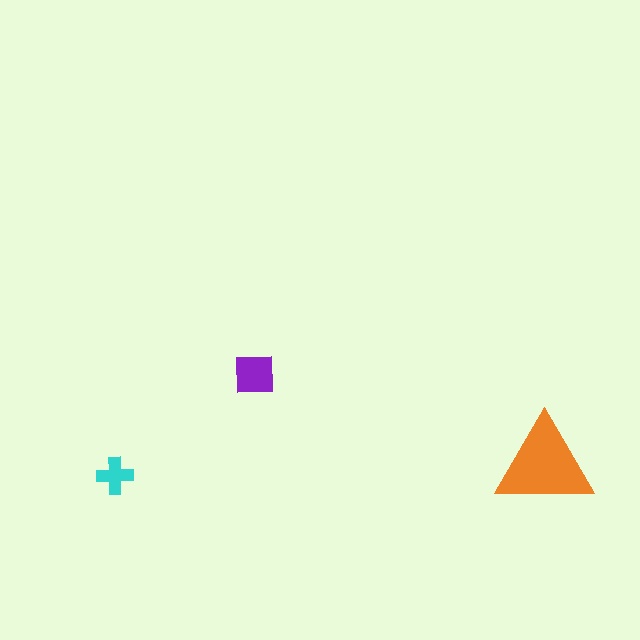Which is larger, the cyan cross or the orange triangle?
The orange triangle.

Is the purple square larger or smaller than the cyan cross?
Larger.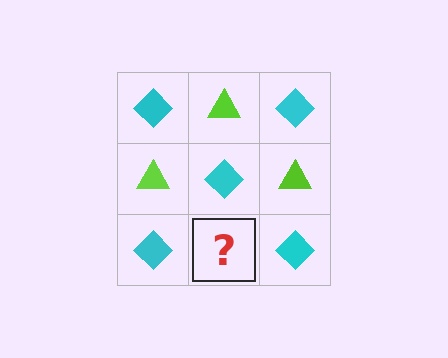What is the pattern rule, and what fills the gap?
The rule is that it alternates cyan diamond and lime triangle in a checkerboard pattern. The gap should be filled with a lime triangle.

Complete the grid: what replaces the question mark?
The question mark should be replaced with a lime triangle.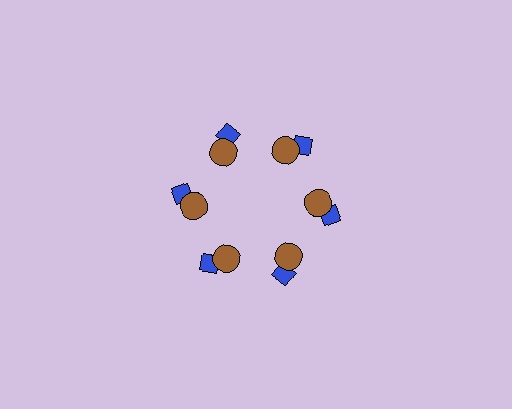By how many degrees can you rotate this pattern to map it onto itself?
The pattern maps onto itself every 60 degrees of rotation.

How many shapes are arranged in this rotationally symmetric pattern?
There are 12 shapes, arranged in 6 groups of 2.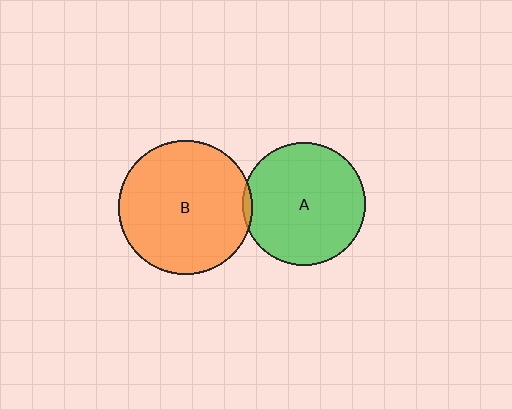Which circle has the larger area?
Circle B (orange).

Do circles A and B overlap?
Yes.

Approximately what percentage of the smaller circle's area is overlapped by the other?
Approximately 5%.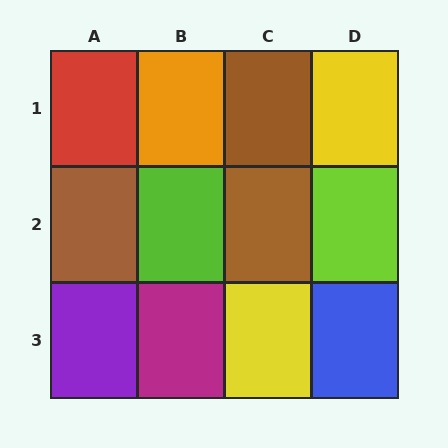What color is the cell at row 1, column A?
Red.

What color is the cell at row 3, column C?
Yellow.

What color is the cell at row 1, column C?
Brown.